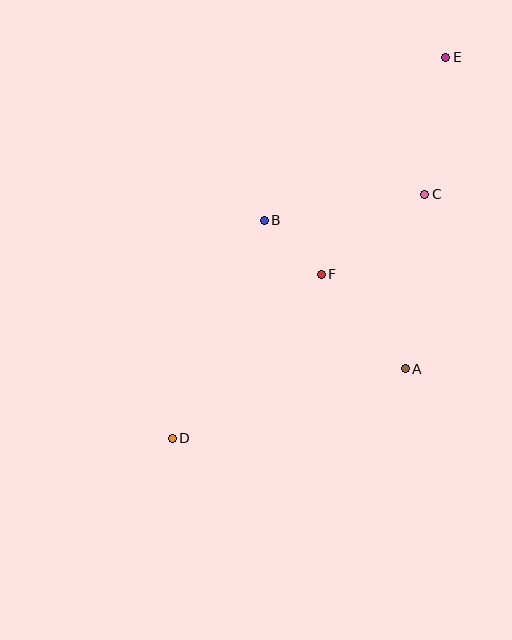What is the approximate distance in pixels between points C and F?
The distance between C and F is approximately 131 pixels.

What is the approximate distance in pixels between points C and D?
The distance between C and D is approximately 351 pixels.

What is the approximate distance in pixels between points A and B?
The distance between A and B is approximately 205 pixels.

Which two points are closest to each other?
Points B and F are closest to each other.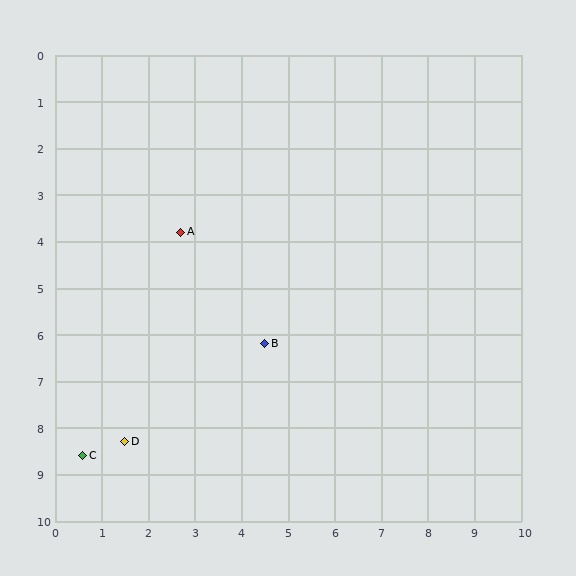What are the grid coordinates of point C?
Point C is at approximately (0.6, 8.6).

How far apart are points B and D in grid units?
Points B and D are about 3.7 grid units apart.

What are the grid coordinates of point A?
Point A is at approximately (2.7, 3.8).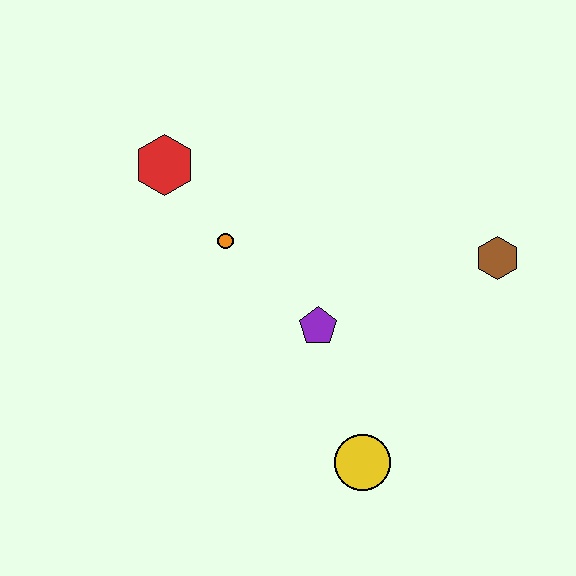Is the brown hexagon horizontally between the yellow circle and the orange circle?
No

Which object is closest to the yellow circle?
The purple pentagon is closest to the yellow circle.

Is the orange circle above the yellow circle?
Yes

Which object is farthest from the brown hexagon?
The red hexagon is farthest from the brown hexagon.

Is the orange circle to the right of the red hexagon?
Yes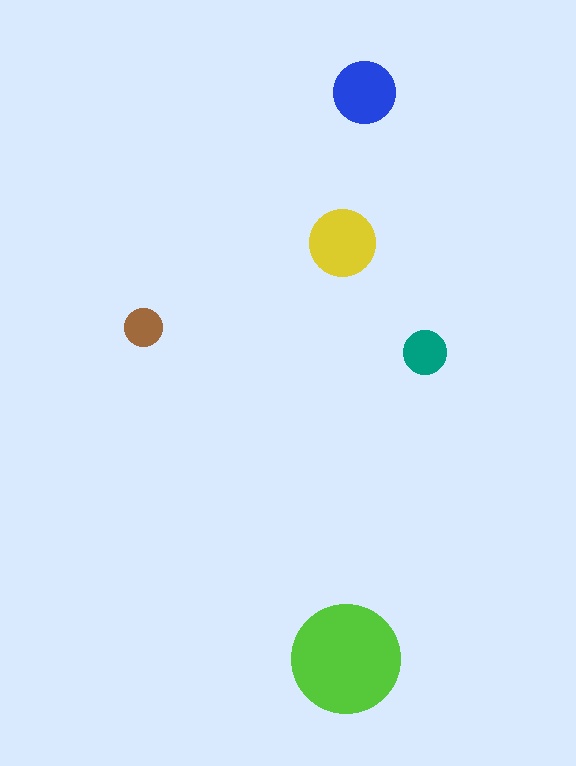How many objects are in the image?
There are 5 objects in the image.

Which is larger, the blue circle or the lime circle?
The lime one.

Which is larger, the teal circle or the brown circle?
The teal one.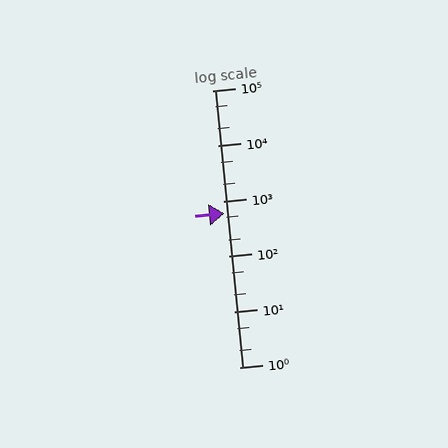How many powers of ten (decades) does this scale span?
The scale spans 5 decades, from 1 to 100000.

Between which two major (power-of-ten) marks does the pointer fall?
The pointer is between 100 and 1000.